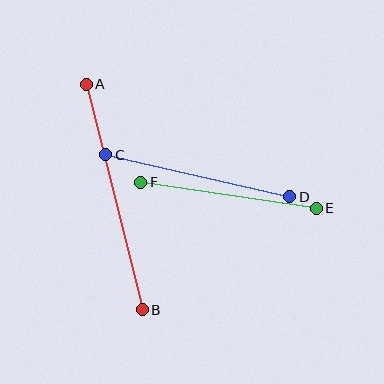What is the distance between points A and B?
The distance is approximately 232 pixels.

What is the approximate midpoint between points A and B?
The midpoint is at approximately (114, 197) pixels.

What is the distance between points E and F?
The distance is approximately 178 pixels.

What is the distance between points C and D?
The distance is approximately 189 pixels.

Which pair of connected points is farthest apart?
Points A and B are farthest apart.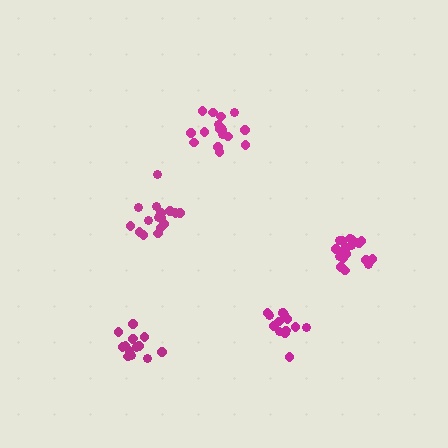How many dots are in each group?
Group 1: 14 dots, Group 2: 16 dots, Group 3: 17 dots, Group 4: 14 dots, Group 5: 19 dots (80 total).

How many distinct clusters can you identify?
There are 5 distinct clusters.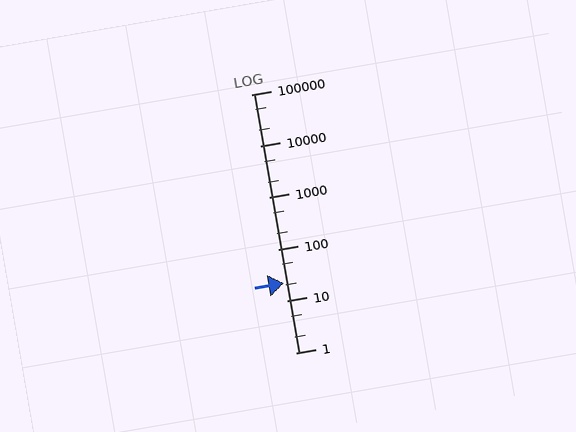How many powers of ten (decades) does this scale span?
The scale spans 5 decades, from 1 to 100000.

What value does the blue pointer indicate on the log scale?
The pointer indicates approximately 22.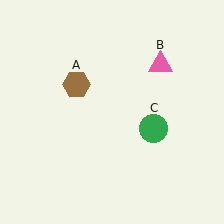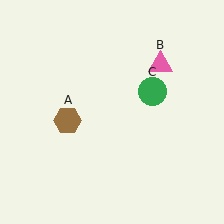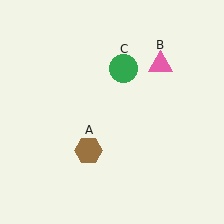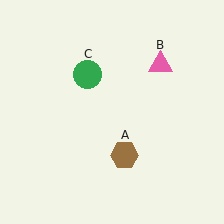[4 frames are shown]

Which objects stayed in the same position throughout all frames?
Pink triangle (object B) remained stationary.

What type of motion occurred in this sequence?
The brown hexagon (object A), green circle (object C) rotated counterclockwise around the center of the scene.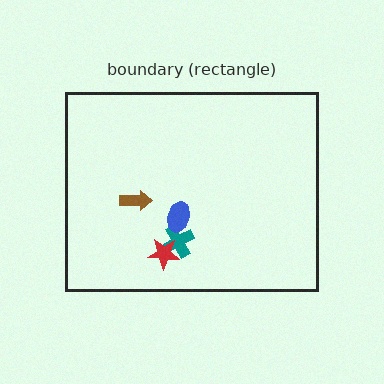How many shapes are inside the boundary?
4 inside, 0 outside.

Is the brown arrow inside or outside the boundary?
Inside.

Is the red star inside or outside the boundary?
Inside.